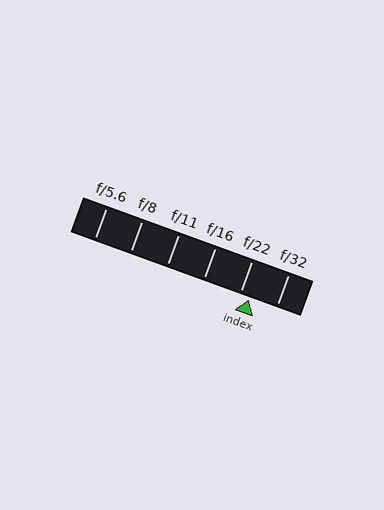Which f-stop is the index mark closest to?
The index mark is closest to f/22.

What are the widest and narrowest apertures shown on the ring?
The widest aperture shown is f/5.6 and the narrowest is f/32.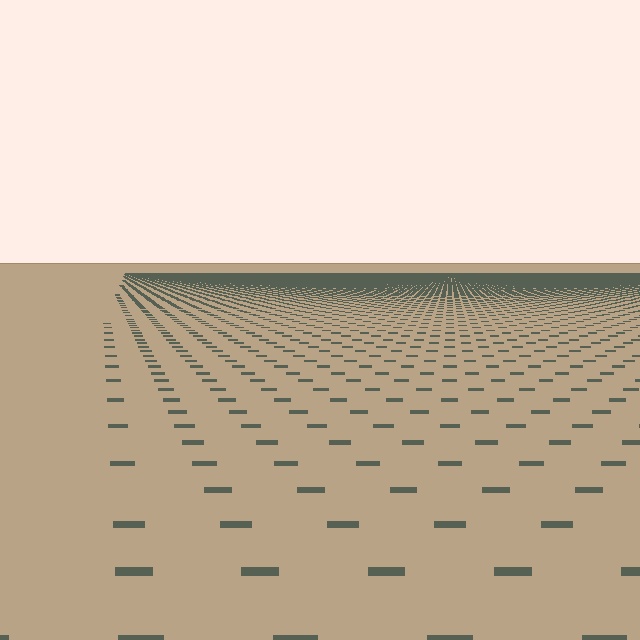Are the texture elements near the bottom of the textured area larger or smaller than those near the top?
Larger. Near the bottom, elements are closer to the viewer and appear at a bigger on-screen size.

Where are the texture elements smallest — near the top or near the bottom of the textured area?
Near the top.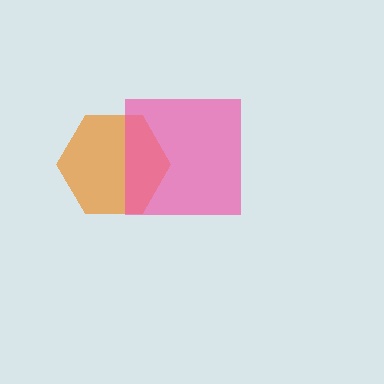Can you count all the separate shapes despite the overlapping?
Yes, there are 2 separate shapes.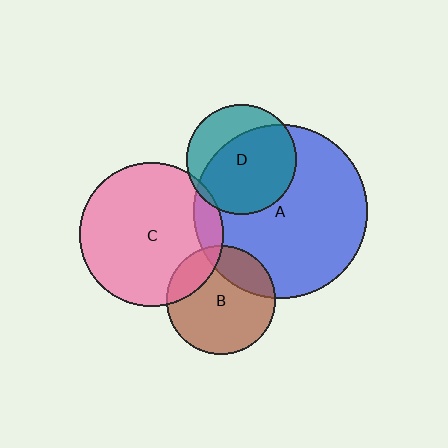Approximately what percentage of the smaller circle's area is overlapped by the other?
Approximately 5%.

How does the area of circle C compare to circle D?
Approximately 1.7 times.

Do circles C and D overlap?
Yes.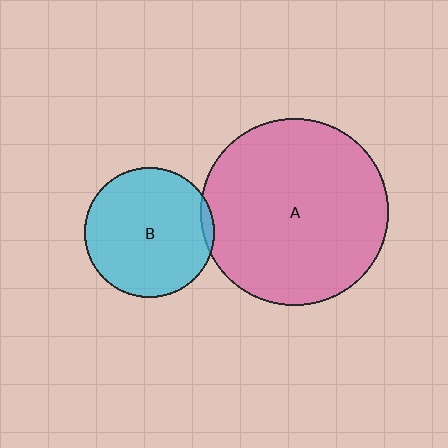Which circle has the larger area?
Circle A (pink).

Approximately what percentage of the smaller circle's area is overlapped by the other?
Approximately 5%.